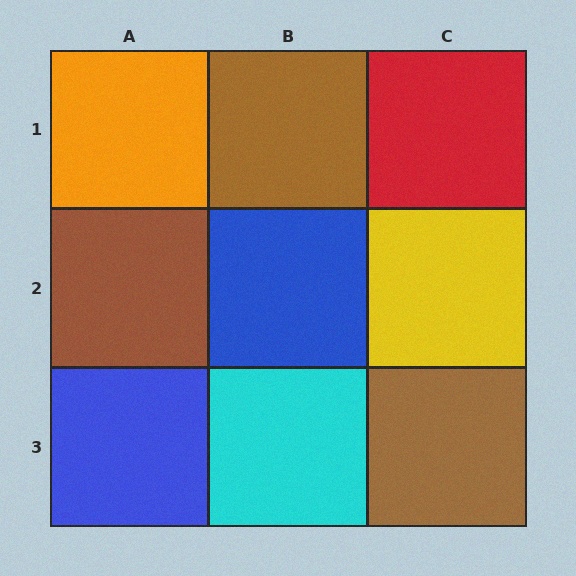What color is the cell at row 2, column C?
Yellow.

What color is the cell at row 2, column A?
Brown.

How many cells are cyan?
1 cell is cyan.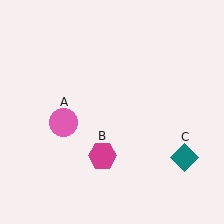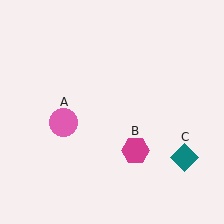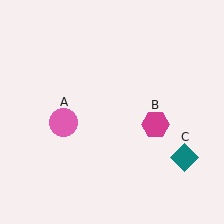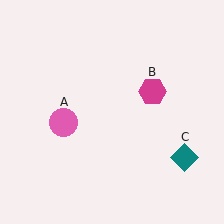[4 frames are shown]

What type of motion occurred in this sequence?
The magenta hexagon (object B) rotated counterclockwise around the center of the scene.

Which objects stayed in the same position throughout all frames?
Pink circle (object A) and teal diamond (object C) remained stationary.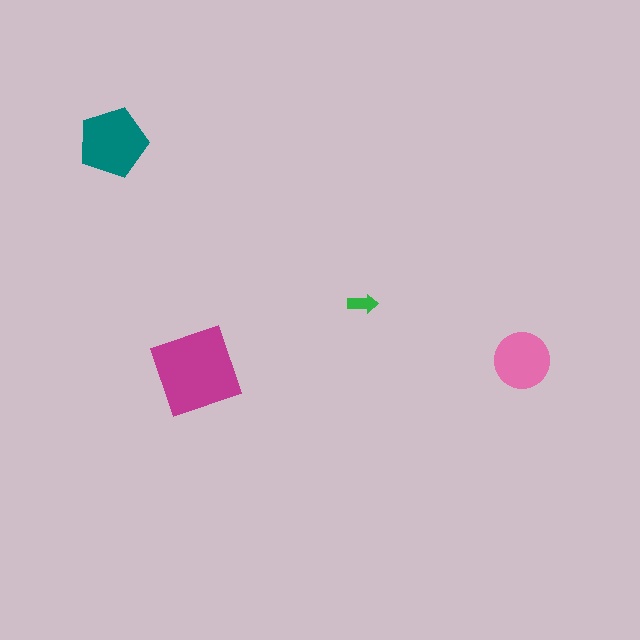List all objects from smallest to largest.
The green arrow, the pink circle, the teal pentagon, the magenta square.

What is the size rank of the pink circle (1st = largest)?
3rd.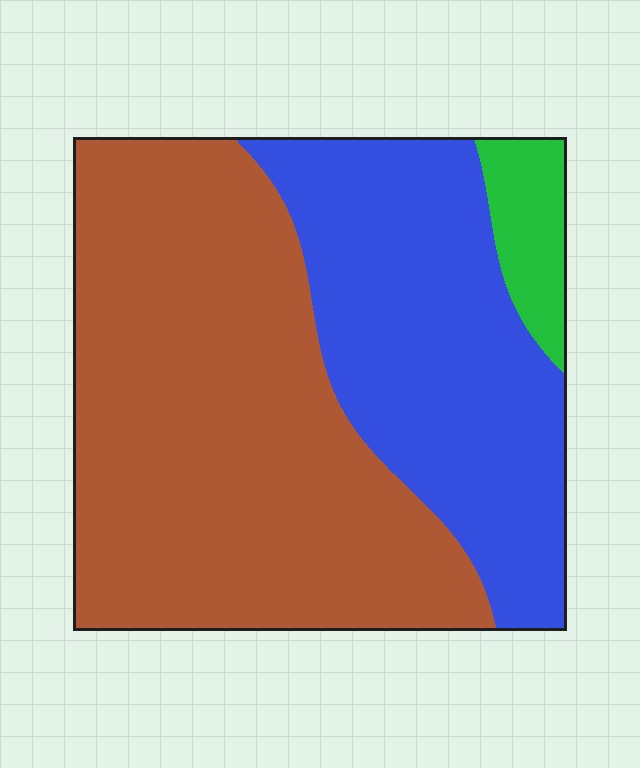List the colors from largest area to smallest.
From largest to smallest: brown, blue, green.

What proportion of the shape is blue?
Blue takes up between a quarter and a half of the shape.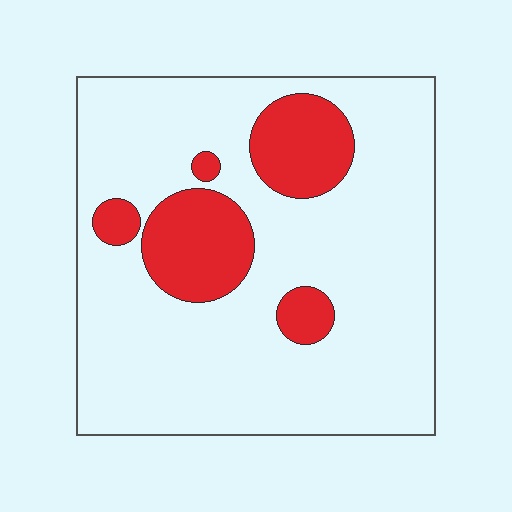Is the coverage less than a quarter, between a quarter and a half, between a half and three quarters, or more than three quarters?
Less than a quarter.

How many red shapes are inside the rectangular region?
5.